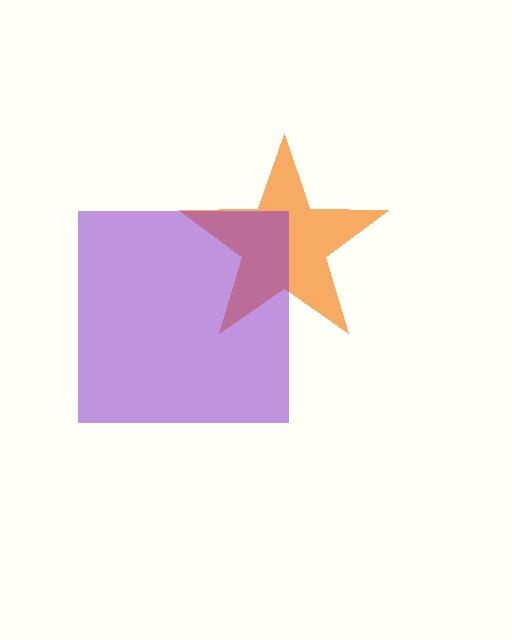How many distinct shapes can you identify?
There are 2 distinct shapes: an orange star, a purple square.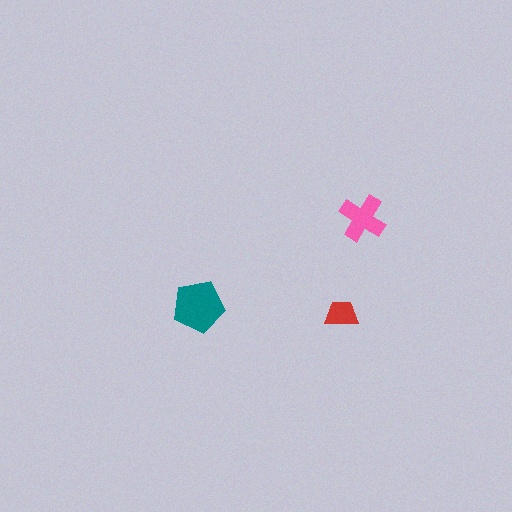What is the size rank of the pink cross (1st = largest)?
2nd.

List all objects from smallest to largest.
The red trapezoid, the pink cross, the teal pentagon.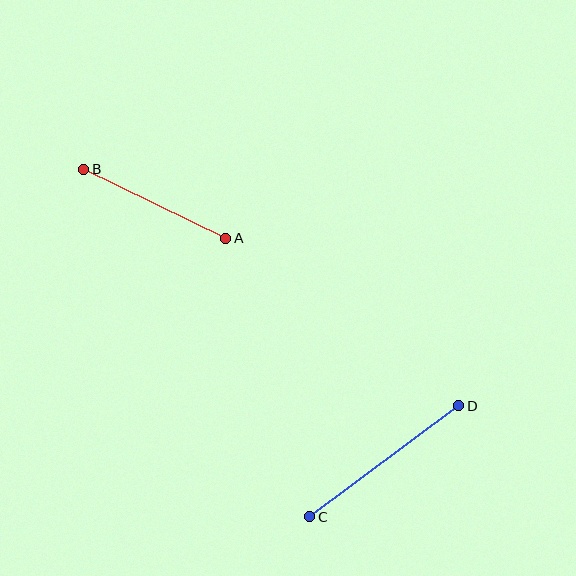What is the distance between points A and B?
The distance is approximately 158 pixels.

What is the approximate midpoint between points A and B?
The midpoint is at approximately (155, 204) pixels.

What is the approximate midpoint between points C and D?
The midpoint is at approximately (384, 461) pixels.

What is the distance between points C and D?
The distance is approximately 186 pixels.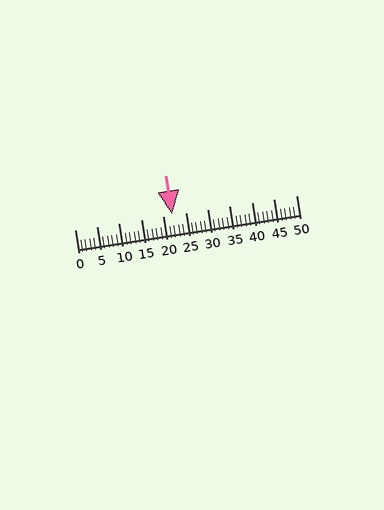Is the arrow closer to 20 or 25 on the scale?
The arrow is closer to 20.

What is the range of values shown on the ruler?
The ruler shows values from 0 to 50.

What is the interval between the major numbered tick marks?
The major tick marks are spaced 5 units apart.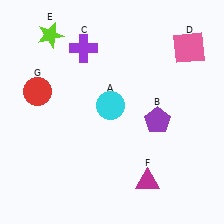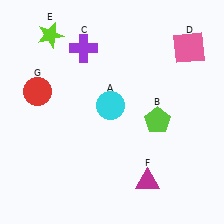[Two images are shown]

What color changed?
The pentagon (B) changed from purple in Image 1 to lime in Image 2.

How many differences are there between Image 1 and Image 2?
There is 1 difference between the two images.